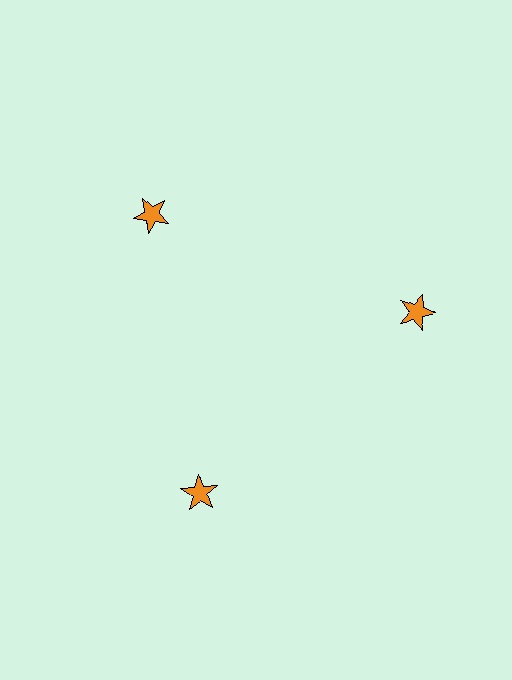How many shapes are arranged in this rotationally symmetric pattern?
There are 3 shapes, arranged in 3 groups of 1.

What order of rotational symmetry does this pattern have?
This pattern has 3-fold rotational symmetry.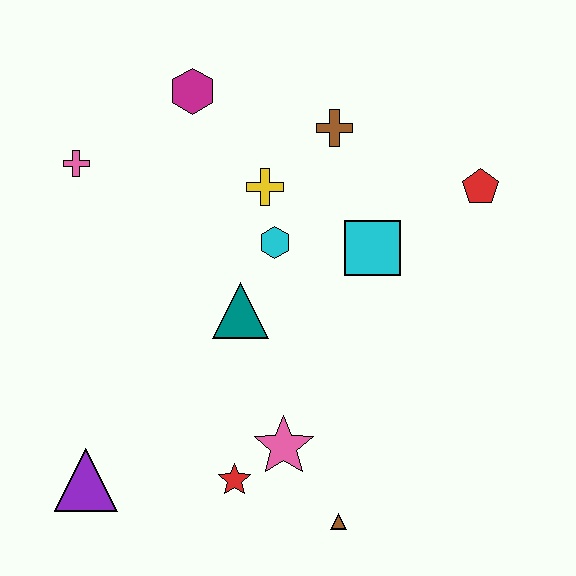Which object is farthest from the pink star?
The magenta hexagon is farthest from the pink star.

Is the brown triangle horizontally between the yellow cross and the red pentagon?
Yes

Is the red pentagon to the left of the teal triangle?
No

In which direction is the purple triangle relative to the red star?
The purple triangle is to the left of the red star.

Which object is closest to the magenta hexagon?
The yellow cross is closest to the magenta hexagon.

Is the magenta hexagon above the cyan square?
Yes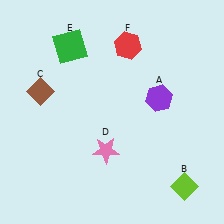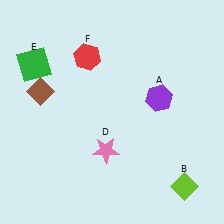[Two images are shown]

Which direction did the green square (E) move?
The green square (E) moved left.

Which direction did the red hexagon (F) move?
The red hexagon (F) moved left.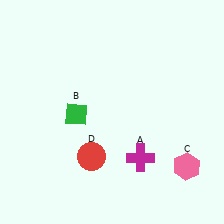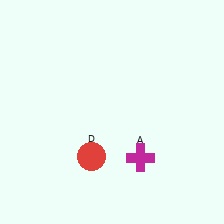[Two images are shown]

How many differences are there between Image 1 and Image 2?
There are 2 differences between the two images.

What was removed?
The pink hexagon (C), the green diamond (B) were removed in Image 2.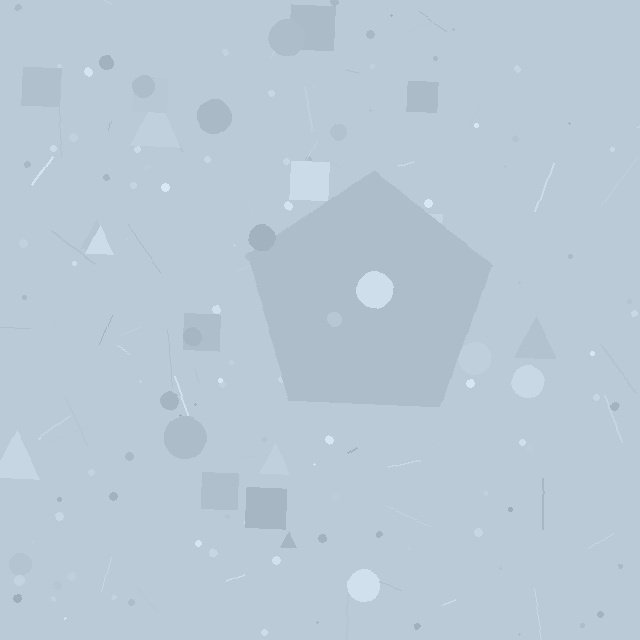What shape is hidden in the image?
A pentagon is hidden in the image.